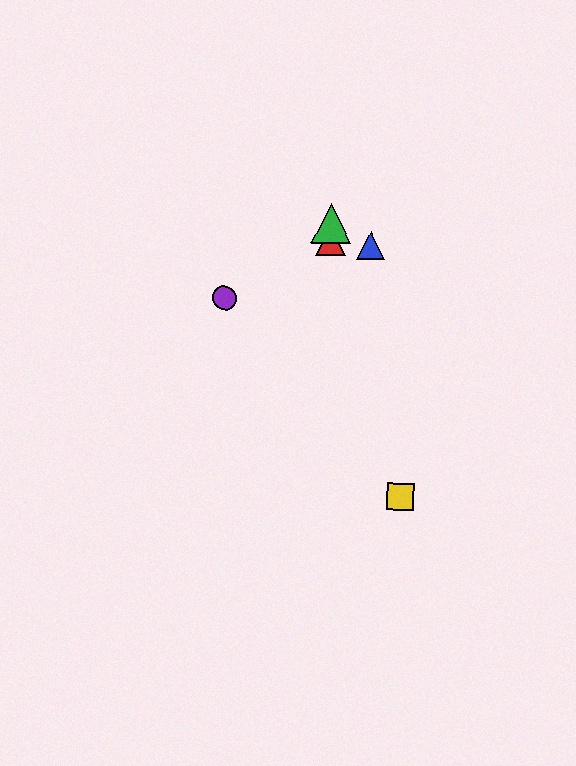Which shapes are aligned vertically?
The red triangle, the green triangle are aligned vertically.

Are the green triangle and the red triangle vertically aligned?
Yes, both are at x≈331.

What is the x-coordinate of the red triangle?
The red triangle is at x≈331.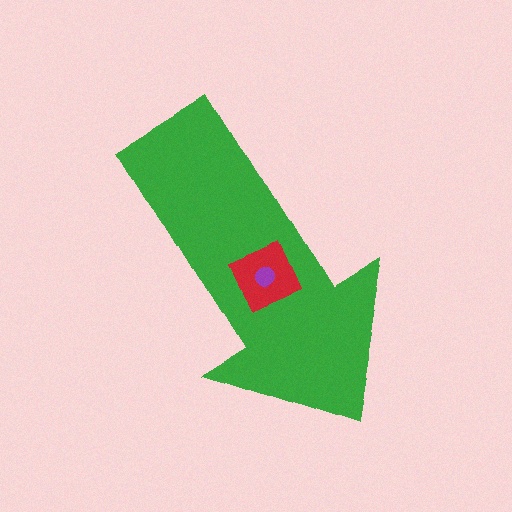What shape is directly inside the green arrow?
The red diamond.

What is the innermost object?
The purple circle.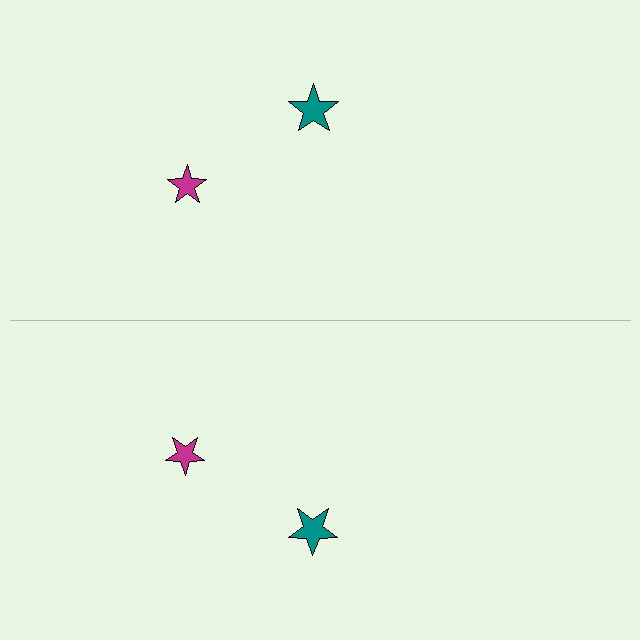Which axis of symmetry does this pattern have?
The pattern has a horizontal axis of symmetry running through the center of the image.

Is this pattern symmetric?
Yes, this pattern has bilateral (reflection) symmetry.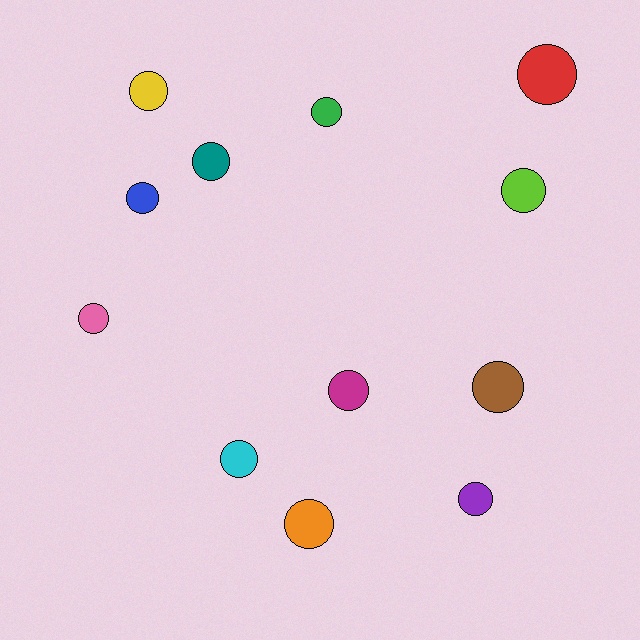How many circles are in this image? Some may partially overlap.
There are 12 circles.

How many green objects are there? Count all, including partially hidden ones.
There is 1 green object.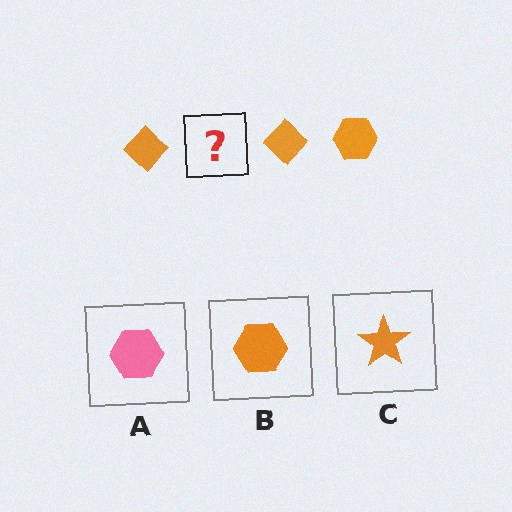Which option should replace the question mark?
Option B.